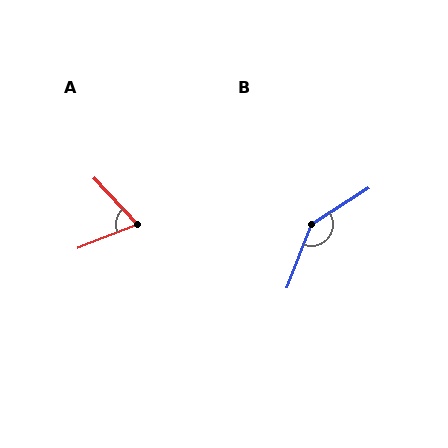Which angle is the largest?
B, at approximately 144 degrees.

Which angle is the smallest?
A, at approximately 68 degrees.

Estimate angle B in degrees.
Approximately 144 degrees.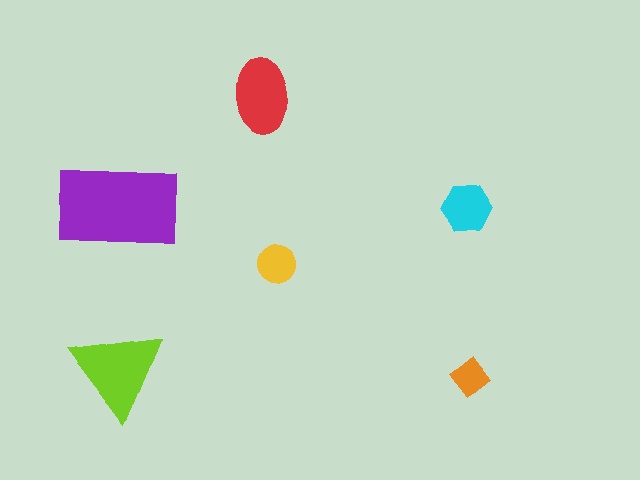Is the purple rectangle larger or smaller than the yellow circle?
Larger.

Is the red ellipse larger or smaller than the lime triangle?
Smaller.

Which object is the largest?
The purple rectangle.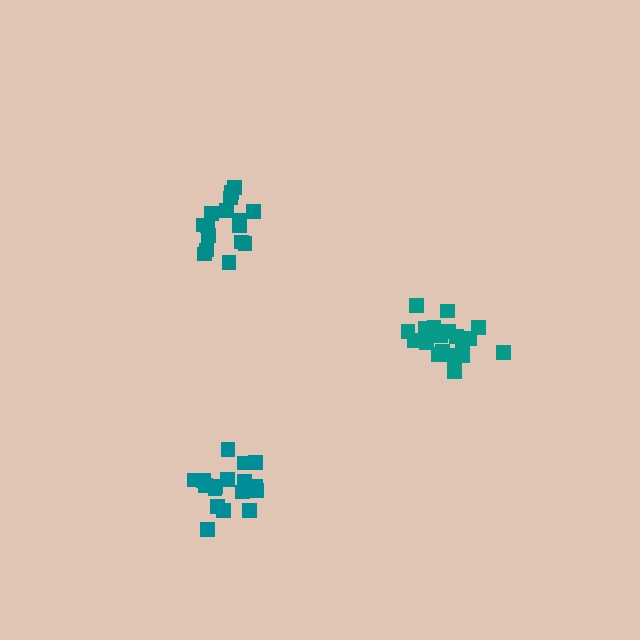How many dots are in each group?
Group 1: 20 dots, Group 2: 17 dots, Group 3: 16 dots (53 total).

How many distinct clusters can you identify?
There are 3 distinct clusters.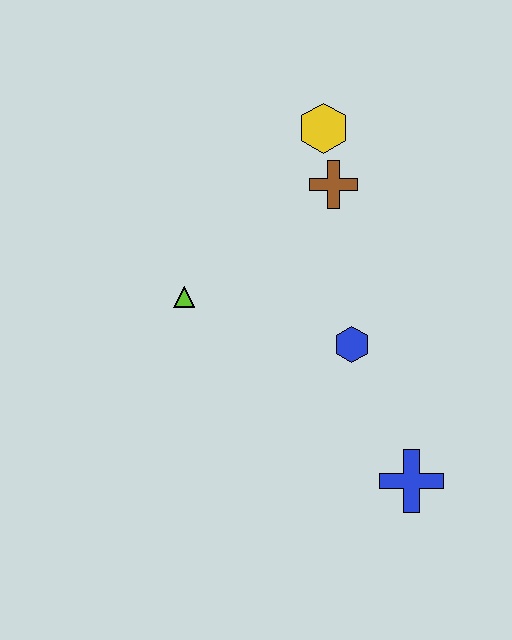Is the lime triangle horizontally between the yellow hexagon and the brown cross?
No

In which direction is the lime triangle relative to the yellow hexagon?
The lime triangle is below the yellow hexagon.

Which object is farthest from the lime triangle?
The blue cross is farthest from the lime triangle.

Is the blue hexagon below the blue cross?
No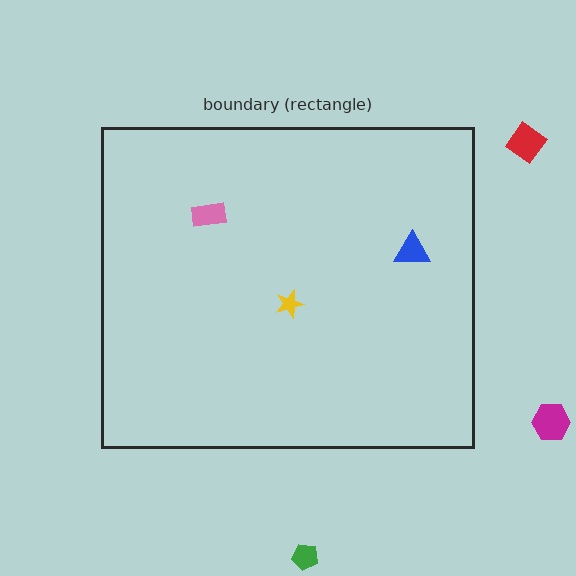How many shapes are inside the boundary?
3 inside, 3 outside.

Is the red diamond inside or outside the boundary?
Outside.